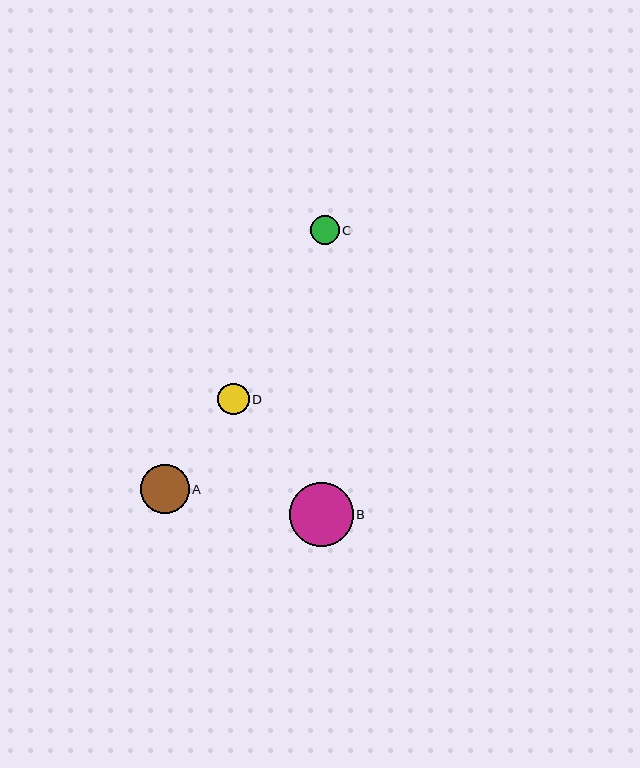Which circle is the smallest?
Circle C is the smallest with a size of approximately 29 pixels.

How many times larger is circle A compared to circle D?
Circle A is approximately 1.5 times the size of circle D.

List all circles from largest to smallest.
From largest to smallest: B, A, D, C.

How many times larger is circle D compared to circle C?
Circle D is approximately 1.1 times the size of circle C.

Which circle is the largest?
Circle B is the largest with a size of approximately 64 pixels.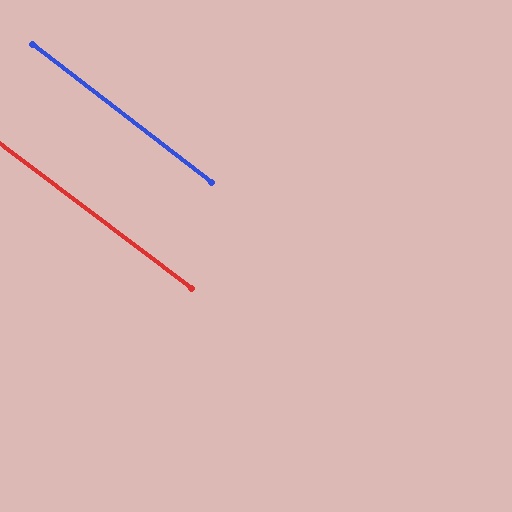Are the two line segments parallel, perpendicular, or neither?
Parallel — their directions differ by only 0.9°.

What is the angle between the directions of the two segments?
Approximately 1 degree.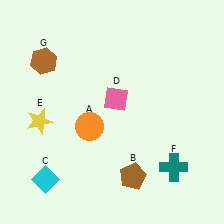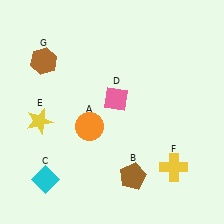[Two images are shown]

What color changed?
The cross (F) changed from teal in Image 1 to yellow in Image 2.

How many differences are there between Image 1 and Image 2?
There is 1 difference between the two images.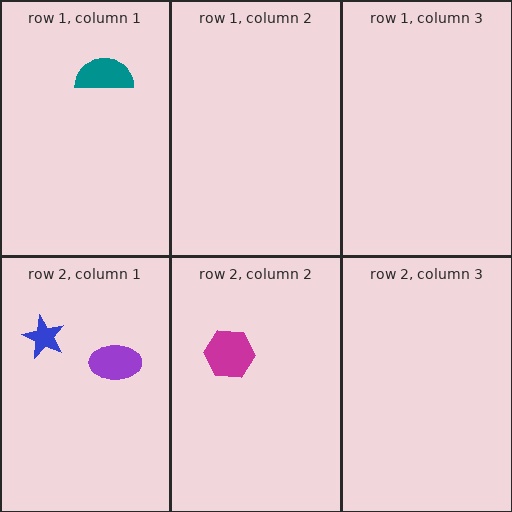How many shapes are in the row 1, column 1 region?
1.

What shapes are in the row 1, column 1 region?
The teal semicircle.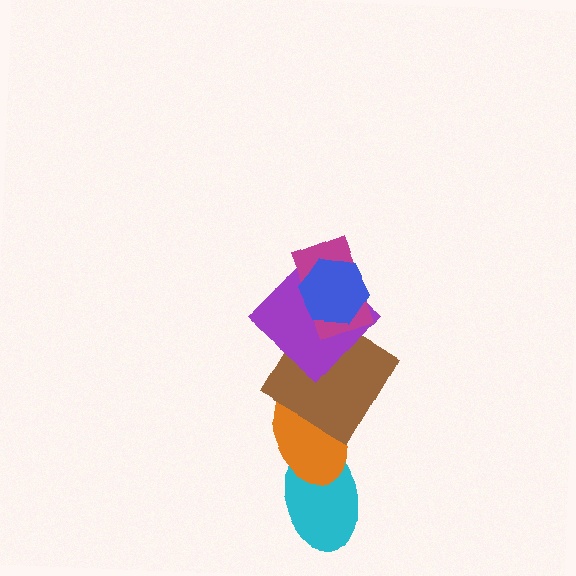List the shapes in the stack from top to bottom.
From top to bottom: the blue hexagon, the magenta rectangle, the purple diamond, the brown diamond, the orange ellipse, the cyan ellipse.